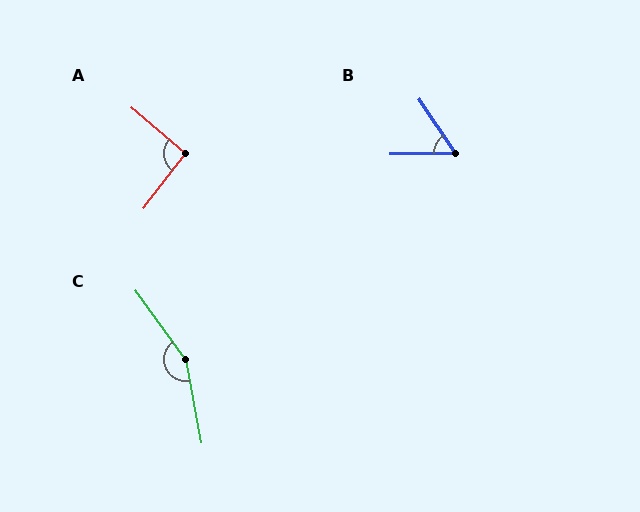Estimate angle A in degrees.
Approximately 93 degrees.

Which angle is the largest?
C, at approximately 155 degrees.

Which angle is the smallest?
B, at approximately 57 degrees.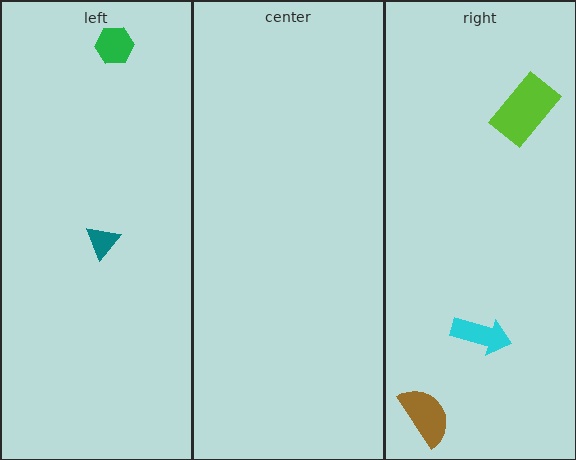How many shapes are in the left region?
2.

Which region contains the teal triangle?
The left region.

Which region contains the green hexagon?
The left region.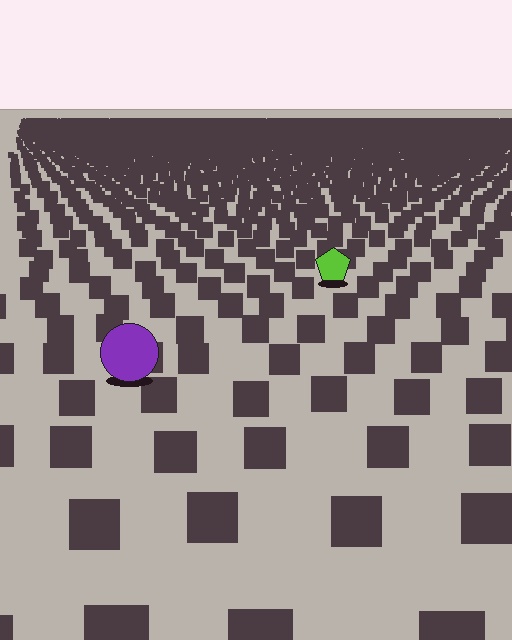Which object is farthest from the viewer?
The lime pentagon is farthest from the viewer. It appears smaller and the ground texture around it is denser.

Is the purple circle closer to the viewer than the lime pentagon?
Yes. The purple circle is closer — you can tell from the texture gradient: the ground texture is coarser near it.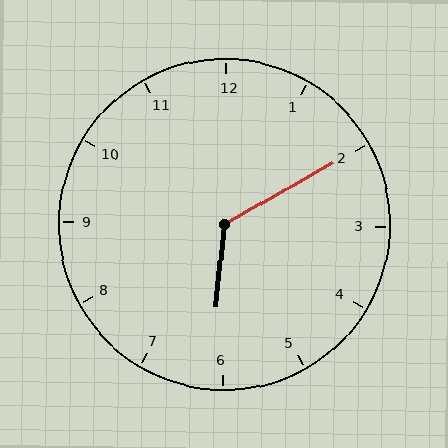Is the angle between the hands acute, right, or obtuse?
It is obtuse.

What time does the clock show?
6:10.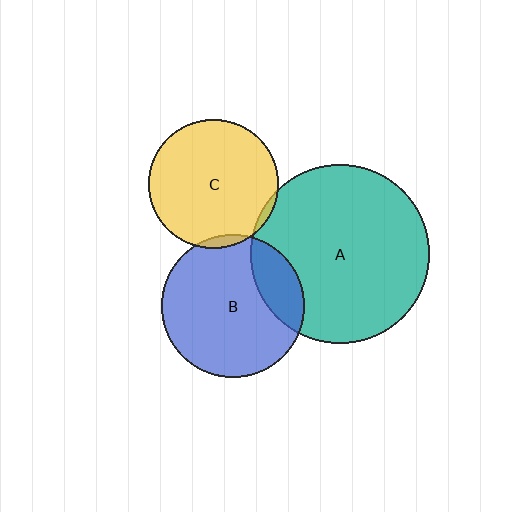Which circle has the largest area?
Circle A (teal).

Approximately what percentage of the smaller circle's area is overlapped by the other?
Approximately 5%.